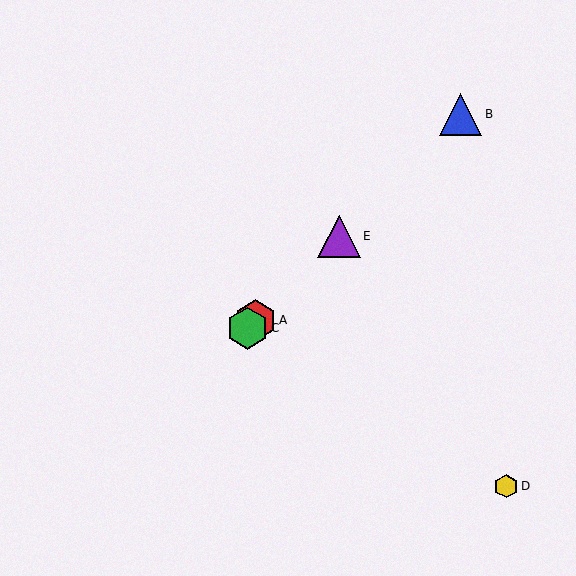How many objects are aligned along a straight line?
4 objects (A, B, C, E) are aligned along a straight line.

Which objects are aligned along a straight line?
Objects A, B, C, E are aligned along a straight line.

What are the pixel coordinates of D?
Object D is at (506, 486).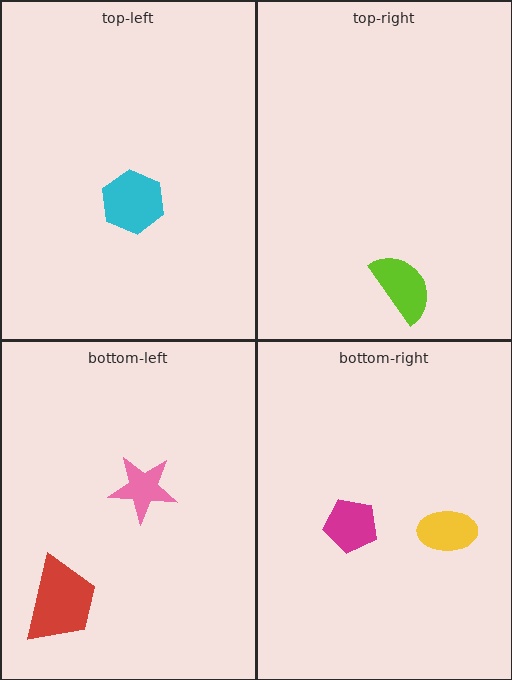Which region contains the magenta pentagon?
The bottom-right region.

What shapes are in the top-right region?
The lime semicircle.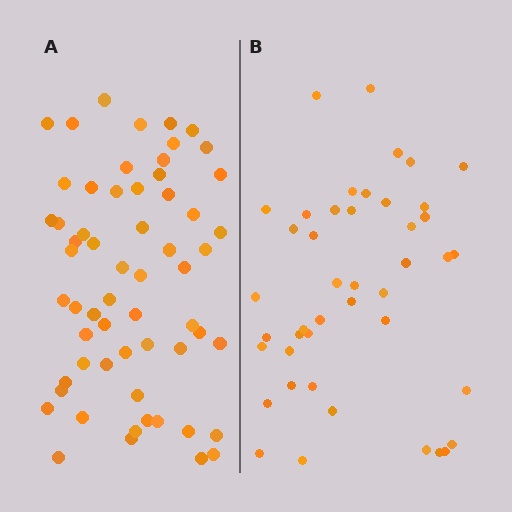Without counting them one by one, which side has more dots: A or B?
Region A (the left region) has more dots.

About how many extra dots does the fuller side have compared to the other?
Region A has approximately 15 more dots than region B.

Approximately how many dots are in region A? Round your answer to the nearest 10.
About 60 dots.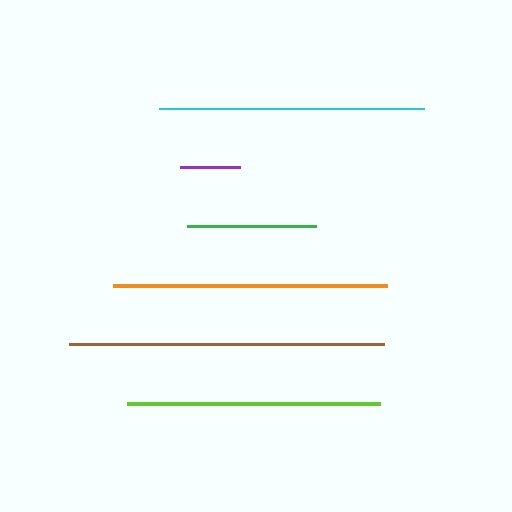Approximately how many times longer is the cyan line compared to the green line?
The cyan line is approximately 2.1 times the length of the green line.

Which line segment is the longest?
The brown line is the longest at approximately 315 pixels.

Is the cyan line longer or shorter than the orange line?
The orange line is longer than the cyan line.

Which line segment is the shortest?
The purple line is the shortest at approximately 61 pixels.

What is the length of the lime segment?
The lime segment is approximately 253 pixels long.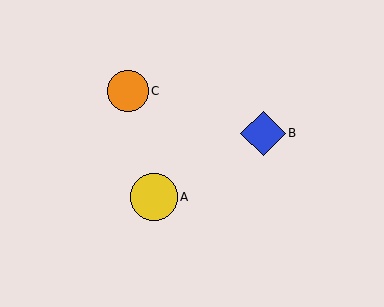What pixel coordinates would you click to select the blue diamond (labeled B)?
Click at (263, 133) to select the blue diamond B.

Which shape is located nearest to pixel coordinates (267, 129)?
The blue diamond (labeled B) at (263, 133) is nearest to that location.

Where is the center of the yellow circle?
The center of the yellow circle is at (154, 197).